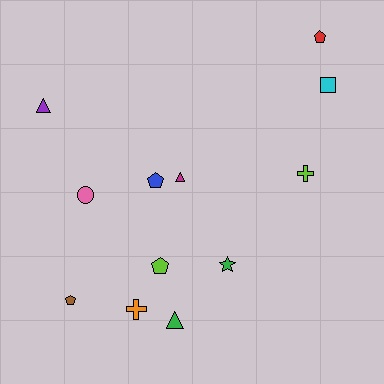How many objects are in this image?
There are 12 objects.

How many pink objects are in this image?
There is 1 pink object.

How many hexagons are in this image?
There are no hexagons.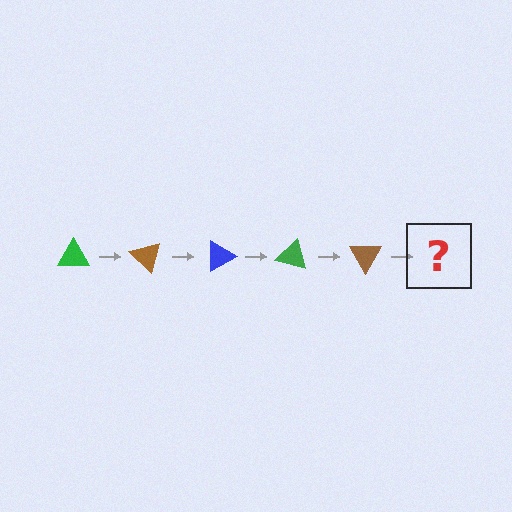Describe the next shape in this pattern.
It should be a blue triangle, rotated 225 degrees from the start.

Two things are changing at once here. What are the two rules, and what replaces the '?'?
The two rules are that it rotates 45 degrees each step and the color cycles through green, brown, and blue. The '?' should be a blue triangle, rotated 225 degrees from the start.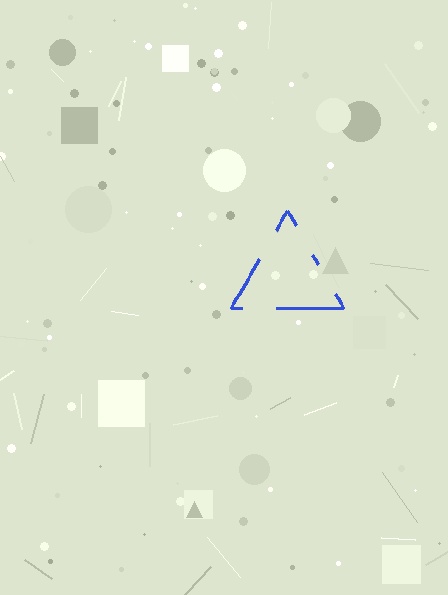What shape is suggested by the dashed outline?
The dashed outline suggests a triangle.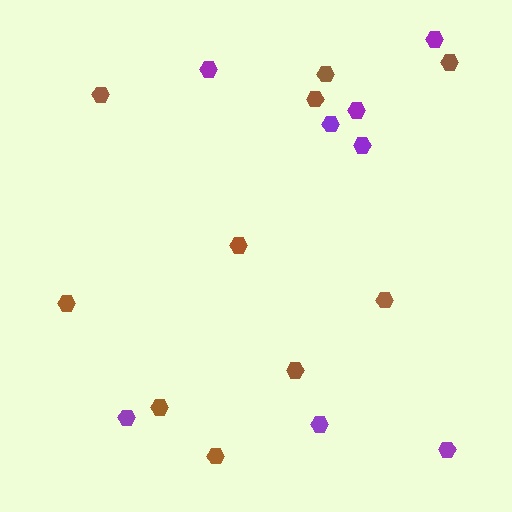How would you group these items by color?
There are 2 groups: one group of purple hexagons (8) and one group of brown hexagons (10).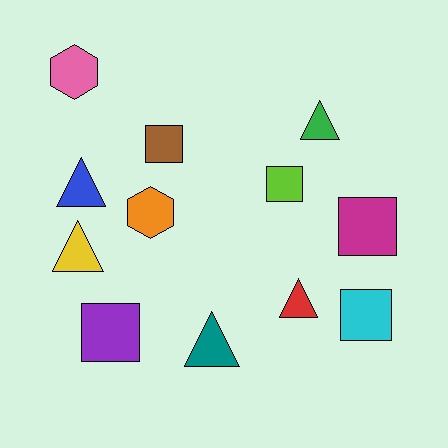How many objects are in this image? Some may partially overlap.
There are 12 objects.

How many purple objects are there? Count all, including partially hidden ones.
There is 1 purple object.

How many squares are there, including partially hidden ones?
There are 5 squares.